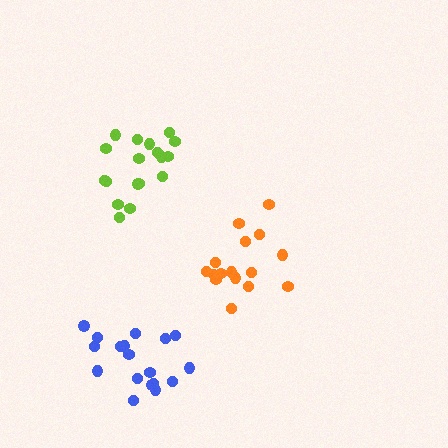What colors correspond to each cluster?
The clusters are colored: lime, orange, blue.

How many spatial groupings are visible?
There are 3 spatial groupings.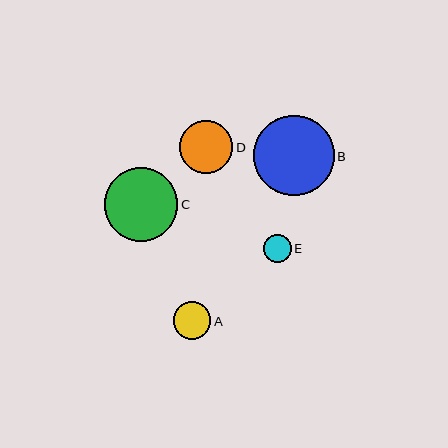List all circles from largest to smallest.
From largest to smallest: B, C, D, A, E.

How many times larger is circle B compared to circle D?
Circle B is approximately 1.5 times the size of circle D.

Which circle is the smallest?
Circle E is the smallest with a size of approximately 28 pixels.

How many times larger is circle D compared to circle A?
Circle D is approximately 1.4 times the size of circle A.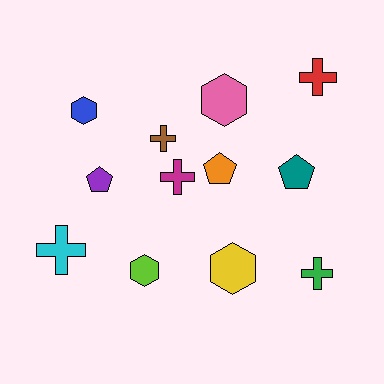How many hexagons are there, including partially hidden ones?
There are 4 hexagons.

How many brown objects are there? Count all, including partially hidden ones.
There is 1 brown object.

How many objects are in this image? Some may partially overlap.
There are 12 objects.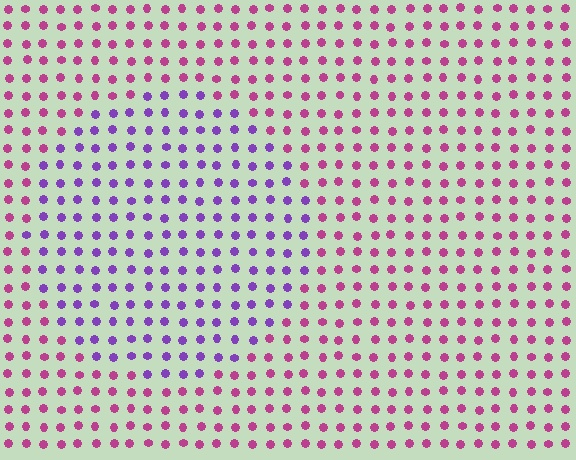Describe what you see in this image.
The image is filled with small magenta elements in a uniform arrangement. A circle-shaped region is visible where the elements are tinted to a slightly different hue, forming a subtle color boundary.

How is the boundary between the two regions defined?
The boundary is defined purely by a slight shift in hue (about 49 degrees). Spacing, size, and orientation are identical on both sides.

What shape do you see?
I see a circle.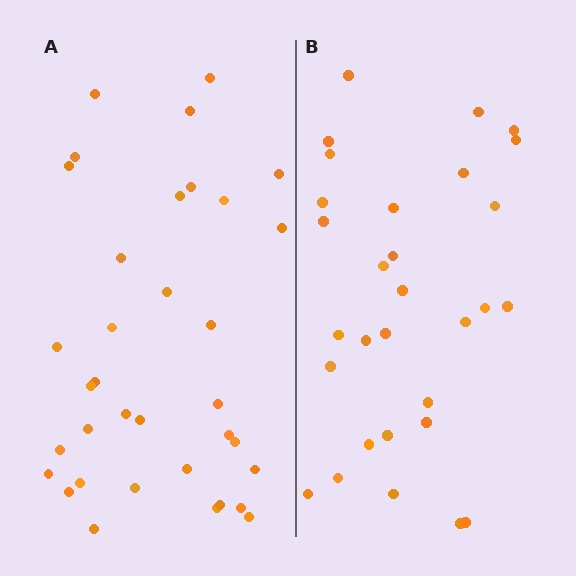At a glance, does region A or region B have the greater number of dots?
Region A (the left region) has more dots.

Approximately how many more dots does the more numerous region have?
Region A has about 5 more dots than region B.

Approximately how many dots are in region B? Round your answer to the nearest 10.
About 30 dots.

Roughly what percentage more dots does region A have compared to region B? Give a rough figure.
About 15% more.